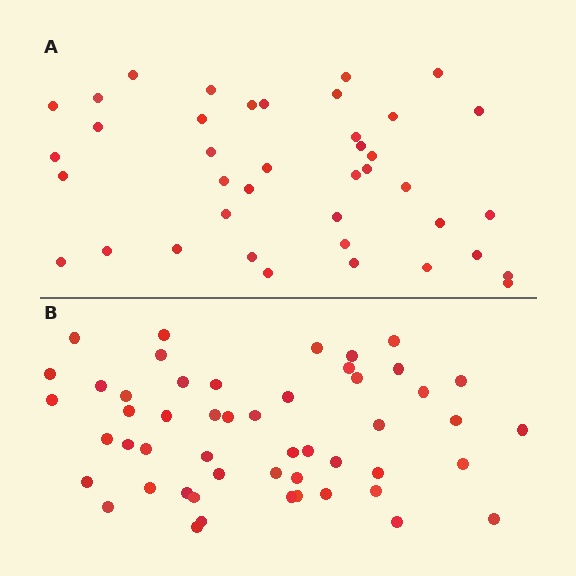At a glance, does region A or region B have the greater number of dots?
Region B (the bottom region) has more dots.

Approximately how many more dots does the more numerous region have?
Region B has roughly 12 or so more dots than region A.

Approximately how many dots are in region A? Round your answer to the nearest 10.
About 40 dots.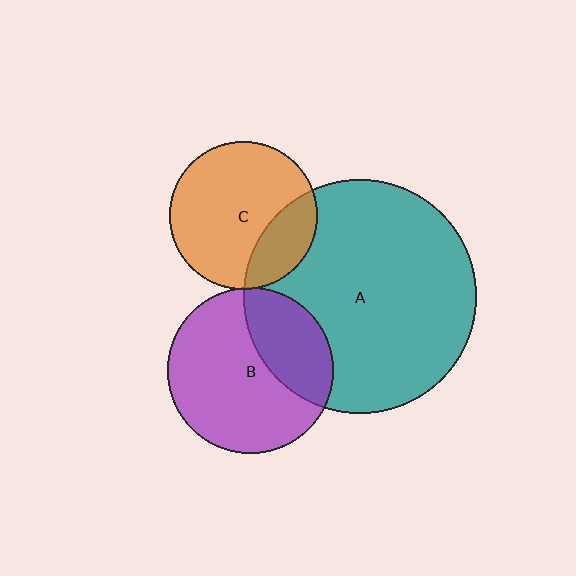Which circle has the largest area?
Circle A (teal).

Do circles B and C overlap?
Yes.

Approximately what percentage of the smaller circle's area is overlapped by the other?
Approximately 5%.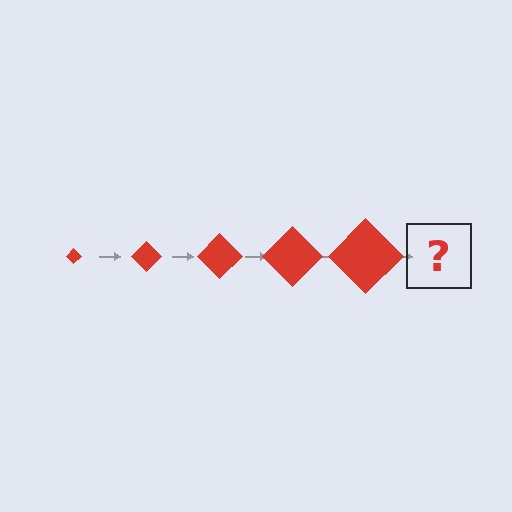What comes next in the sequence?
The next element should be a red diamond, larger than the previous one.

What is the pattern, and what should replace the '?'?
The pattern is that the diamond gets progressively larger each step. The '?' should be a red diamond, larger than the previous one.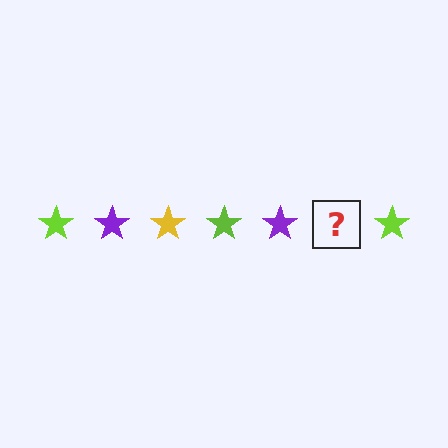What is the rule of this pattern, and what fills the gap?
The rule is that the pattern cycles through lime, purple, yellow stars. The gap should be filled with a yellow star.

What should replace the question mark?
The question mark should be replaced with a yellow star.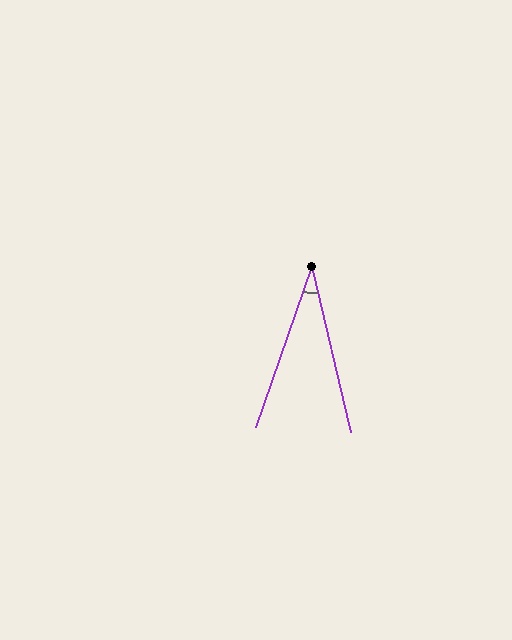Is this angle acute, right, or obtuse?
It is acute.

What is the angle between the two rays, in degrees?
Approximately 32 degrees.